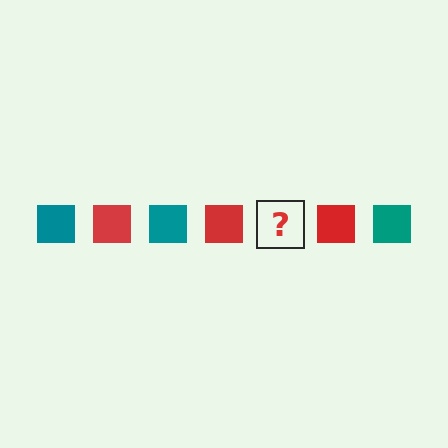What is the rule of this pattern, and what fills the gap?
The rule is that the pattern cycles through teal, red squares. The gap should be filled with a teal square.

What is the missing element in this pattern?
The missing element is a teal square.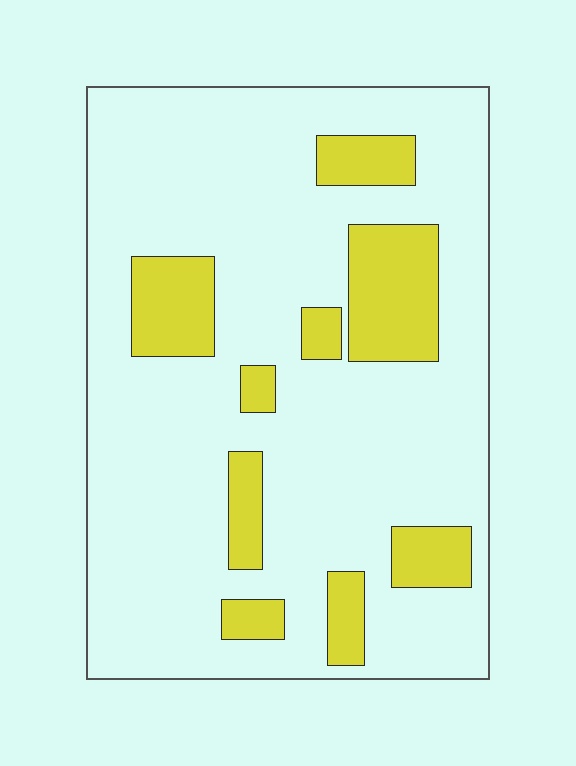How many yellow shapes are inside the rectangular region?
9.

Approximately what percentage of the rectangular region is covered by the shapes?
Approximately 20%.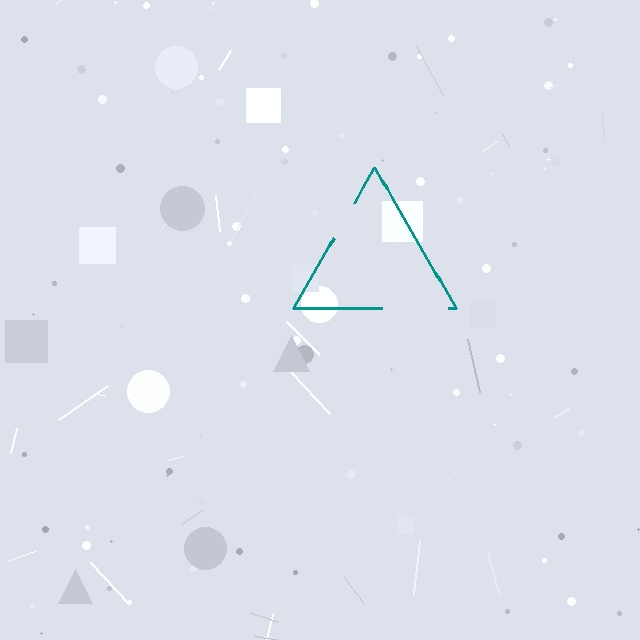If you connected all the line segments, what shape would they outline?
They would outline a triangle.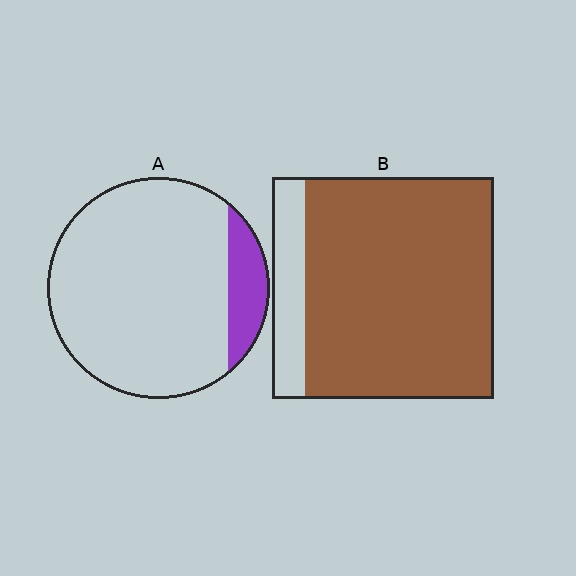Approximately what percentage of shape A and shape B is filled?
A is approximately 15% and B is approximately 85%.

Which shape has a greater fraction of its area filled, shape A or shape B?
Shape B.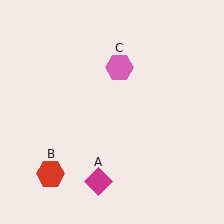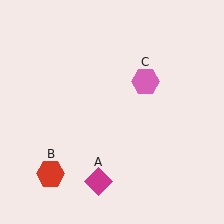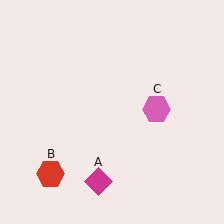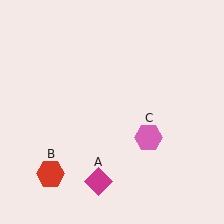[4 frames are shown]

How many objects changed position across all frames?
1 object changed position: pink hexagon (object C).